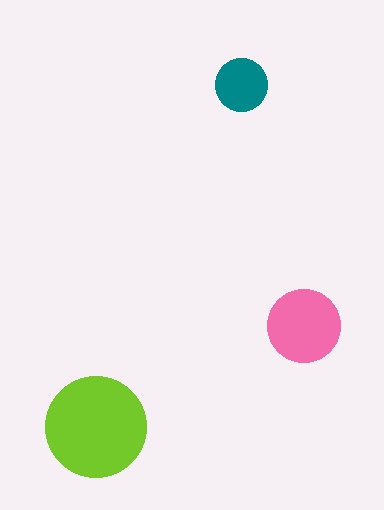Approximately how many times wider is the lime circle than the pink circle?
About 1.5 times wider.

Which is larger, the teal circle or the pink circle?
The pink one.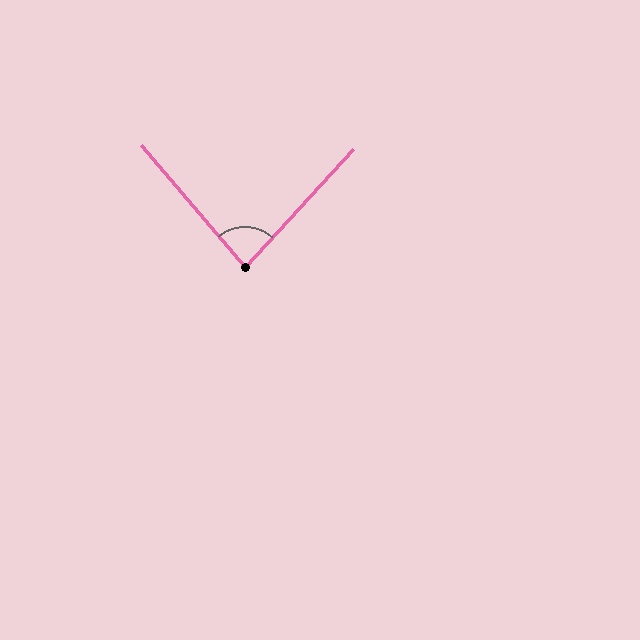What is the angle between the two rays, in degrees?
Approximately 83 degrees.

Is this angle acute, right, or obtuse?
It is acute.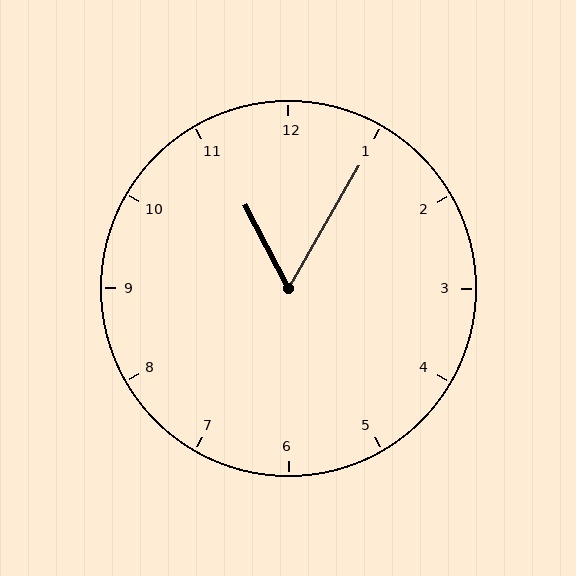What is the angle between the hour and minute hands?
Approximately 58 degrees.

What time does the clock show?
11:05.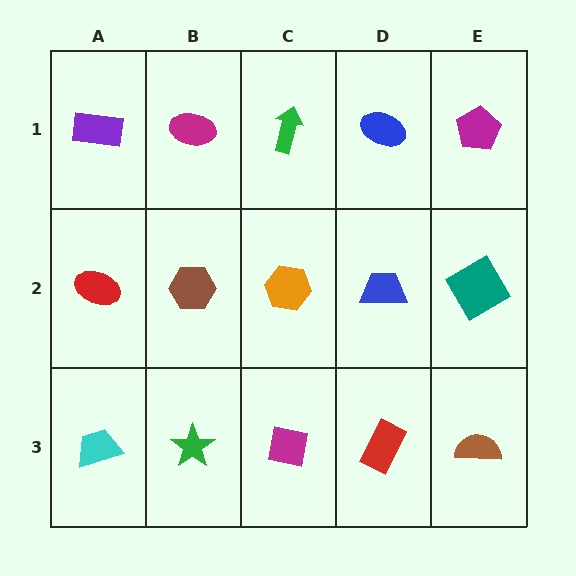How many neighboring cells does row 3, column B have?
3.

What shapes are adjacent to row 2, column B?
A magenta ellipse (row 1, column B), a green star (row 3, column B), a red ellipse (row 2, column A), an orange hexagon (row 2, column C).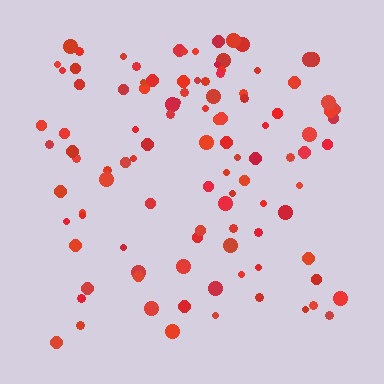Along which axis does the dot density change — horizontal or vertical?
Vertical.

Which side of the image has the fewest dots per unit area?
The bottom.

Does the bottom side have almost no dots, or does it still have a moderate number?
Still a moderate number, just noticeably fewer than the top.